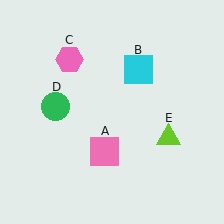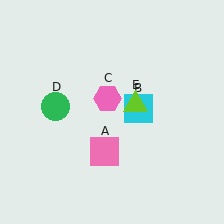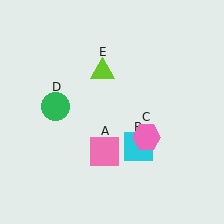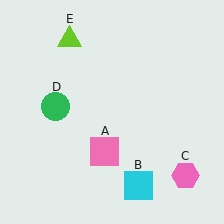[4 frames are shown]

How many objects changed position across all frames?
3 objects changed position: cyan square (object B), pink hexagon (object C), lime triangle (object E).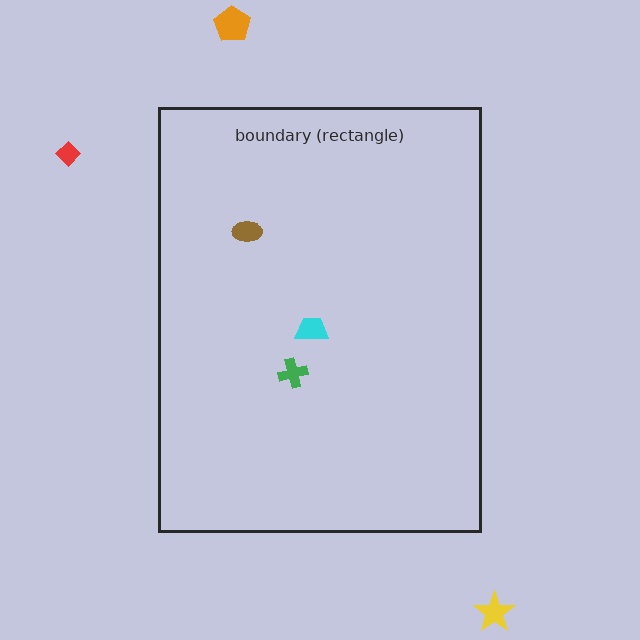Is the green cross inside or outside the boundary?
Inside.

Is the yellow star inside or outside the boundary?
Outside.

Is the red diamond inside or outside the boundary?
Outside.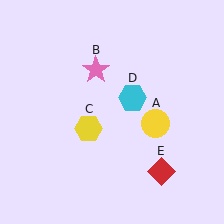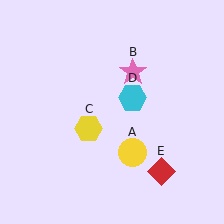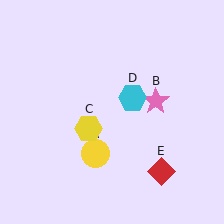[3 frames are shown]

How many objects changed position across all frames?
2 objects changed position: yellow circle (object A), pink star (object B).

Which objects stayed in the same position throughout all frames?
Yellow hexagon (object C) and cyan hexagon (object D) and red diamond (object E) remained stationary.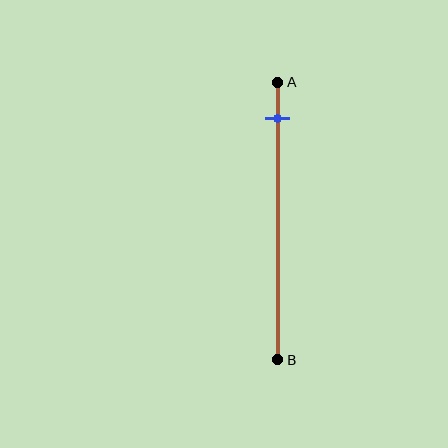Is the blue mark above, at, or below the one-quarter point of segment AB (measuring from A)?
The blue mark is above the one-quarter point of segment AB.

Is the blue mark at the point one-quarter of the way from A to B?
No, the mark is at about 15% from A, not at the 25% one-quarter point.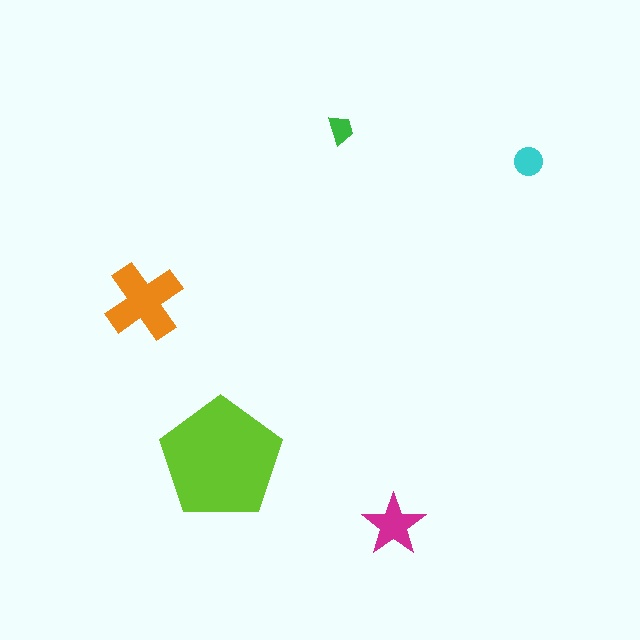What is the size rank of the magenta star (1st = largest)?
3rd.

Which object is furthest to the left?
The orange cross is leftmost.